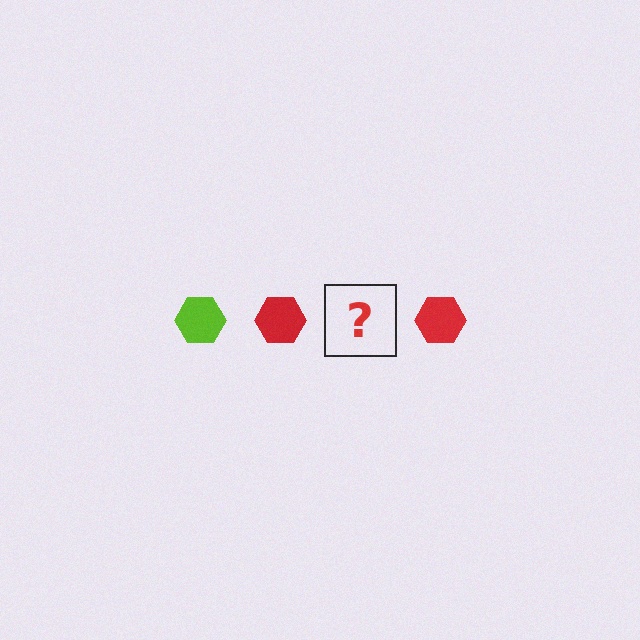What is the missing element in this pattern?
The missing element is a lime hexagon.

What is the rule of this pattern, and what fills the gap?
The rule is that the pattern cycles through lime, red hexagons. The gap should be filled with a lime hexagon.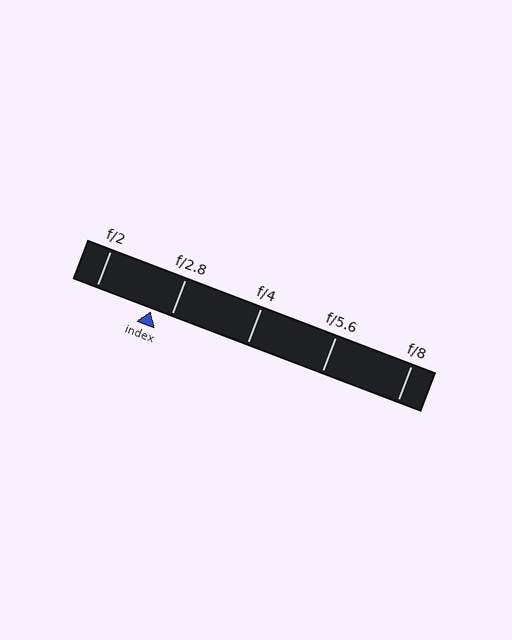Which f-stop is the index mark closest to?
The index mark is closest to f/2.8.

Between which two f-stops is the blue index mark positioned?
The index mark is between f/2 and f/2.8.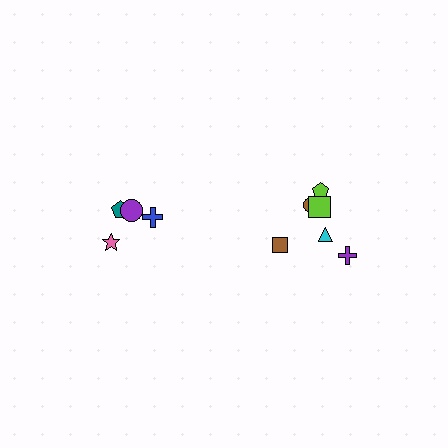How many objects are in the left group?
There are 4 objects.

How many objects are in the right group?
There are 6 objects.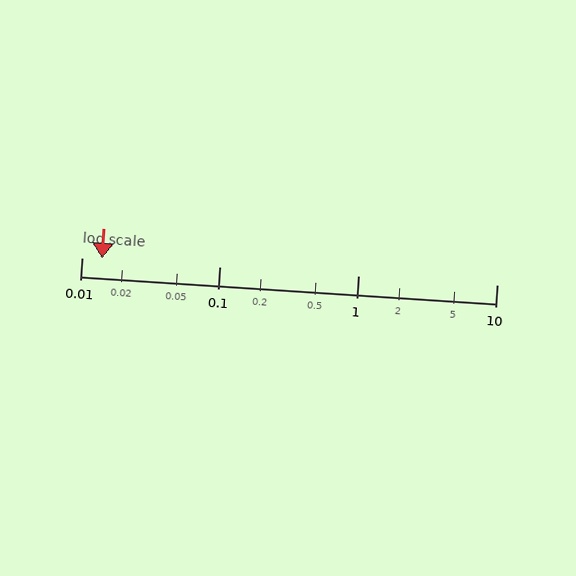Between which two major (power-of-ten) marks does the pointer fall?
The pointer is between 0.01 and 0.1.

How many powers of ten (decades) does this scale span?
The scale spans 3 decades, from 0.01 to 10.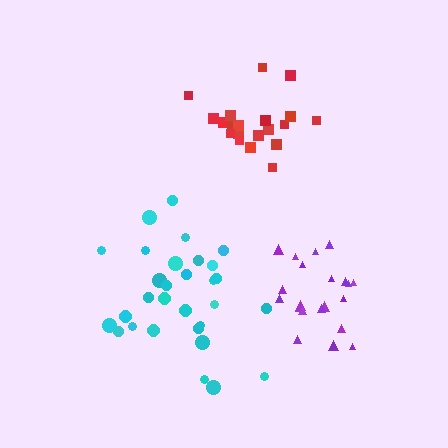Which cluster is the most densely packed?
Red.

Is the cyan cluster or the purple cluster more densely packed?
Cyan.